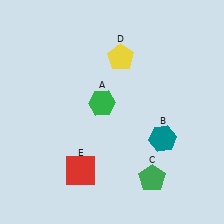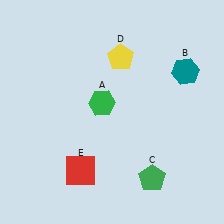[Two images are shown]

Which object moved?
The teal hexagon (B) moved up.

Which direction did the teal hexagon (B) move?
The teal hexagon (B) moved up.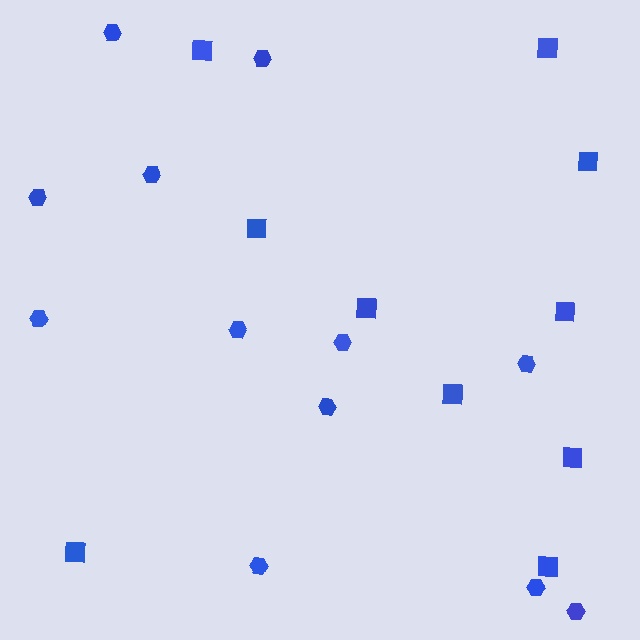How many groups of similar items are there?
There are 2 groups: one group of hexagons (12) and one group of squares (10).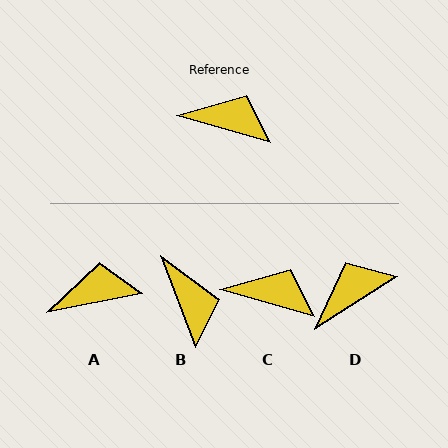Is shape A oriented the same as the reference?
No, it is off by about 27 degrees.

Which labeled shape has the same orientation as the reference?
C.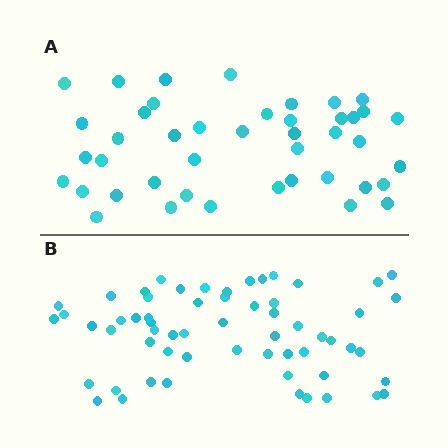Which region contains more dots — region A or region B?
Region B (the bottom region) has more dots.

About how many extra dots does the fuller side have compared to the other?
Region B has approximately 15 more dots than region A.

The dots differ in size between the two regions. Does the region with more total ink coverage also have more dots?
No. Region A has more total ink coverage because its dots are larger, but region B actually contains more individual dots. Total area can be misleading — the number of items is what matters here.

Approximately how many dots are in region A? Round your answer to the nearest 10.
About 40 dots. (The exact count is 43, which rounds to 40.)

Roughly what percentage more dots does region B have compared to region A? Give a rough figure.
About 40% more.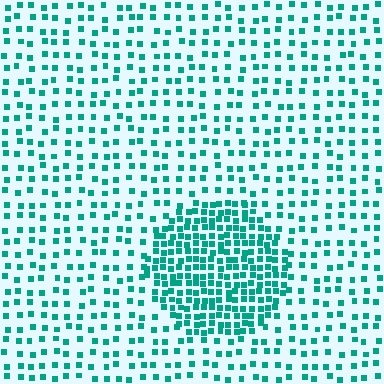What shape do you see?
I see a circle.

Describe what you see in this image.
The image contains small teal elements arranged at two different densities. A circle-shaped region is visible where the elements are more densely packed than the surrounding area.